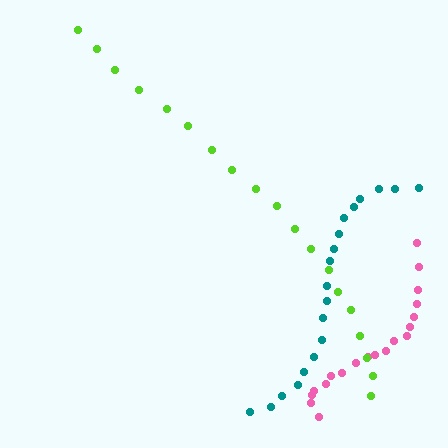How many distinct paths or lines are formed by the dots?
There are 3 distinct paths.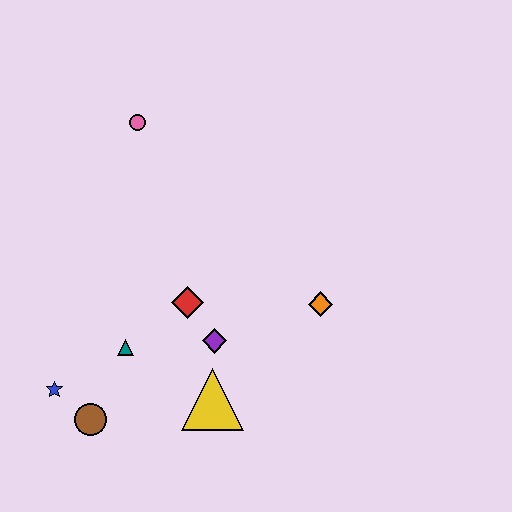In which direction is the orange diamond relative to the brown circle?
The orange diamond is to the right of the brown circle.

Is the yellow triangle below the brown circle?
No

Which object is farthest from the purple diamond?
The pink circle is farthest from the purple diamond.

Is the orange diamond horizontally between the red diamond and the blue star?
No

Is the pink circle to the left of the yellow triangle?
Yes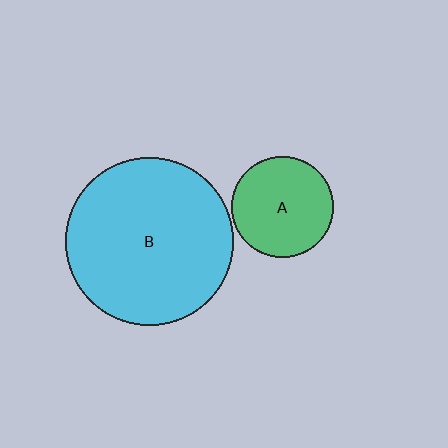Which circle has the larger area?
Circle B (cyan).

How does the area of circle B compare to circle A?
Approximately 2.7 times.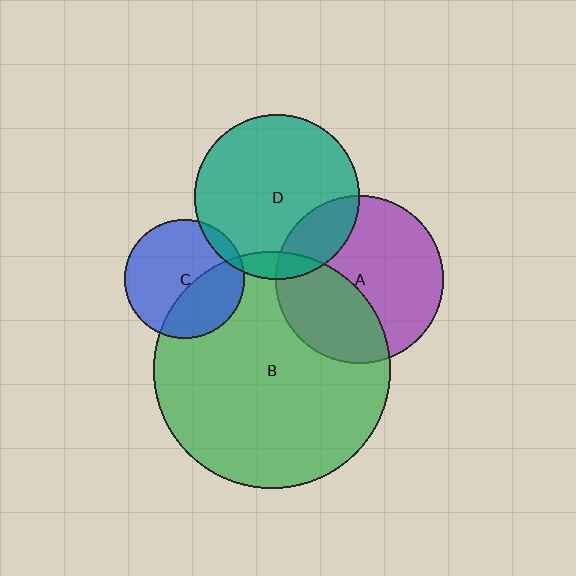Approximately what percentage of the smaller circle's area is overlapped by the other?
Approximately 35%.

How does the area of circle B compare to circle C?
Approximately 3.9 times.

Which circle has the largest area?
Circle B (green).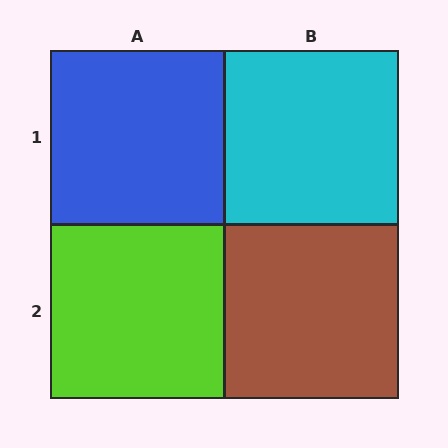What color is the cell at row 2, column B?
Brown.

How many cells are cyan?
1 cell is cyan.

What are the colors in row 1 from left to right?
Blue, cyan.